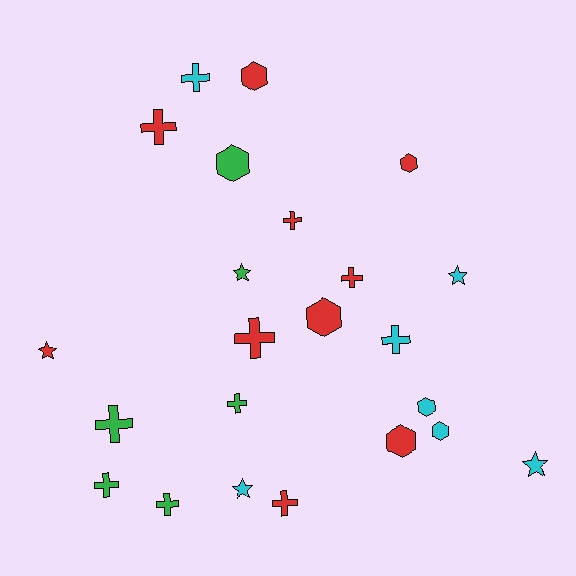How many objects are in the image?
There are 23 objects.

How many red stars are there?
There is 1 red star.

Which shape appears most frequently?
Cross, with 11 objects.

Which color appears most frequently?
Red, with 10 objects.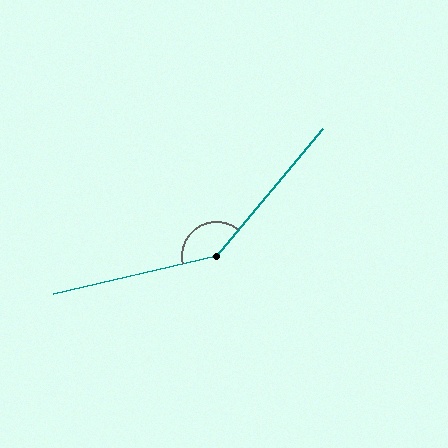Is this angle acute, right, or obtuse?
It is obtuse.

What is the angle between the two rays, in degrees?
Approximately 143 degrees.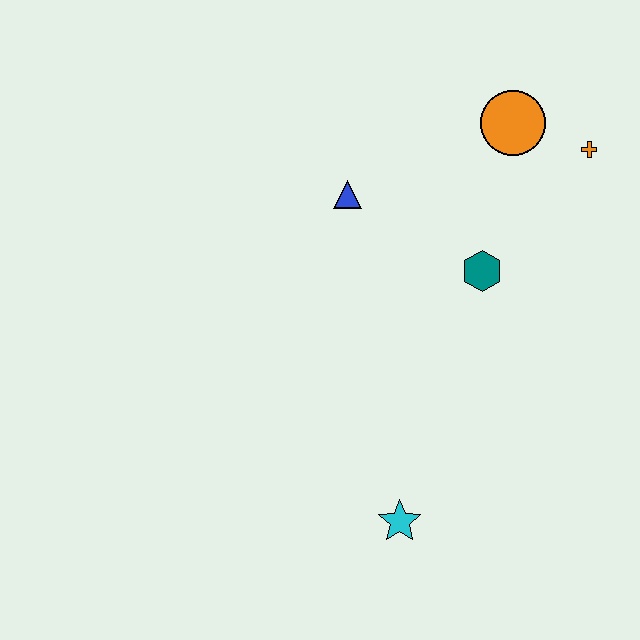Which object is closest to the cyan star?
The teal hexagon is closest to the cyan star.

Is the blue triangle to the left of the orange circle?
Yes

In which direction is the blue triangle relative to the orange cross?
The blue triangle is to the left of the orange cross.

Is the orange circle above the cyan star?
Yes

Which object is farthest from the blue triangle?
The cyan star is farthest from the blue triangle.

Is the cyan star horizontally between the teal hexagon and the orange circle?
No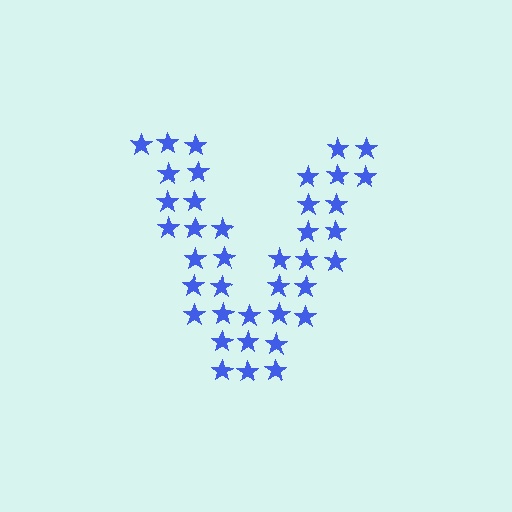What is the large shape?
The large shape is the letter V.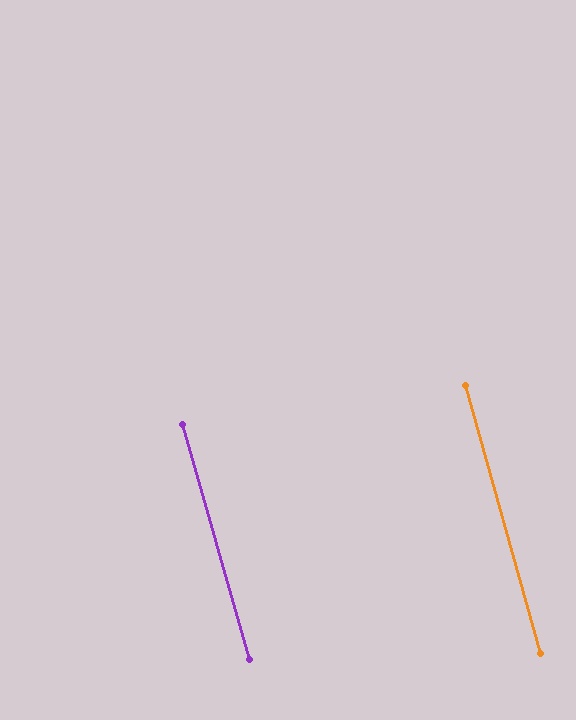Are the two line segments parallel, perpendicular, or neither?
Parallel — their directions differ by only 0.2°.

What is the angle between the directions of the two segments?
Approximately 0 degrees.